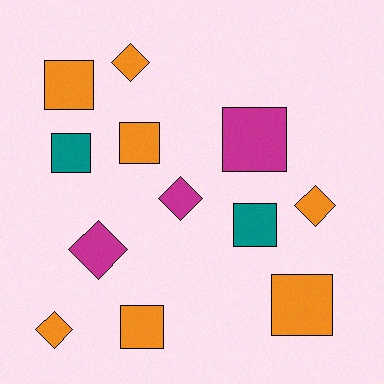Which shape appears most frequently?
Square, with 7 objects.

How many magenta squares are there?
There is 1 magenta square.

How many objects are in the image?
There are 12 objects.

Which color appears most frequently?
Orange, with 7 objects.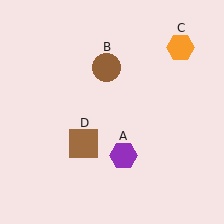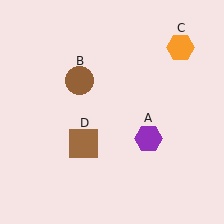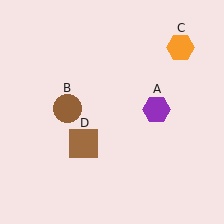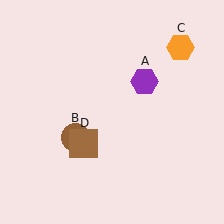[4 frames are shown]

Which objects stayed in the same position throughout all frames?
Orange hexagon (object C) and brown square (object D) remained stationary.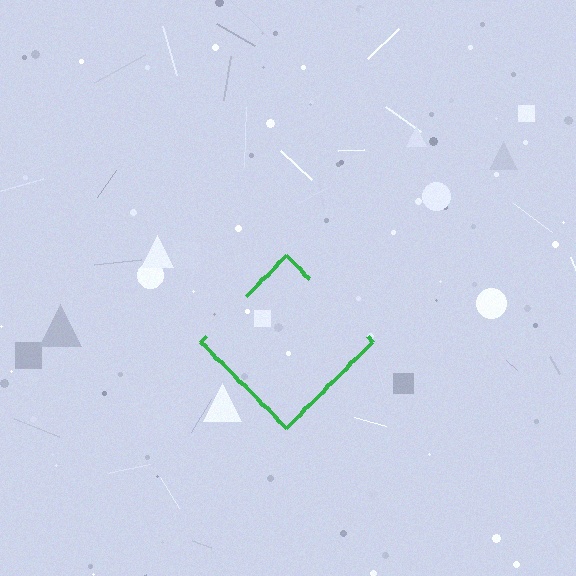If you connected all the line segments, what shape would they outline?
They would outline a diamond.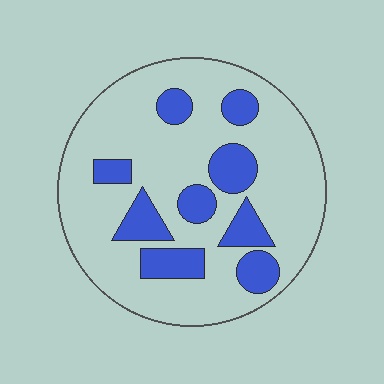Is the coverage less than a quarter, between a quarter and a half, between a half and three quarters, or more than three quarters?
Less than a quarter.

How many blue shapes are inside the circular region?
9.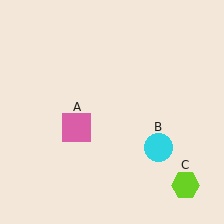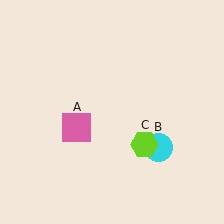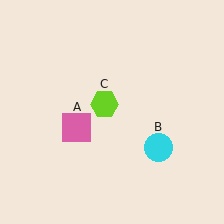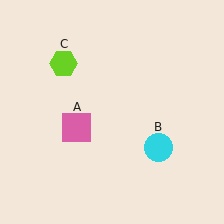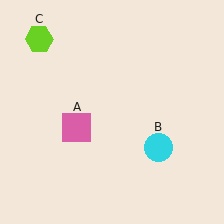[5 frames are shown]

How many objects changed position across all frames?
1 object changed position: lime hexagon (object C).